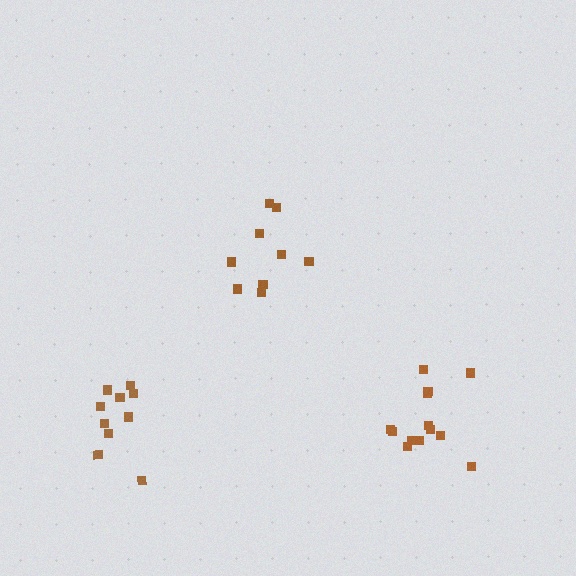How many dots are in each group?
Group 1: 9 dots, Group 2: 10 dots, Group 3: 13 dots (32 total).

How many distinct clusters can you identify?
There are 3 distinct clusters.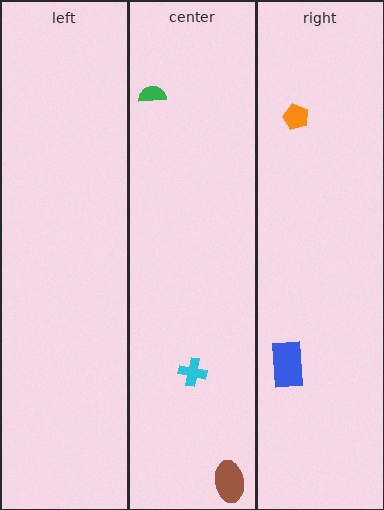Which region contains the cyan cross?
The center region.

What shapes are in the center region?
The cyan cross, the green semicircle, the brown ellipse.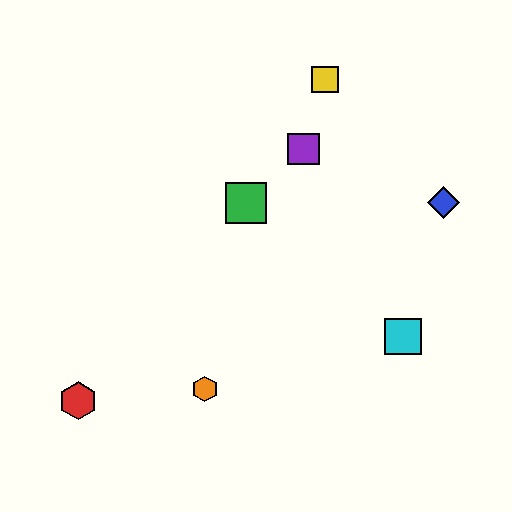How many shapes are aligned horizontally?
2 shapes (the blue diamond, the green square) are aligned horizontally.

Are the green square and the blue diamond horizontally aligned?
Yes, both are at y≈203.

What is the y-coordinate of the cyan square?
The cyan square is at y≈337.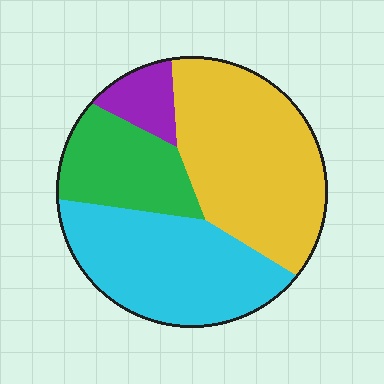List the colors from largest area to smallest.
From largest to smallest: yellow, cyan, green, purple.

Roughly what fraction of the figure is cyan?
Cyan takes up about one third (1/3) of the figure.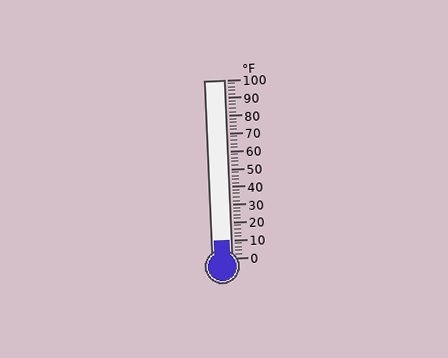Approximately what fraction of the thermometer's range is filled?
The thermometer is filled to approximately 10% of its range.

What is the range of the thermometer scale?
The thermometer scale ranges from 0°F to 100°F.